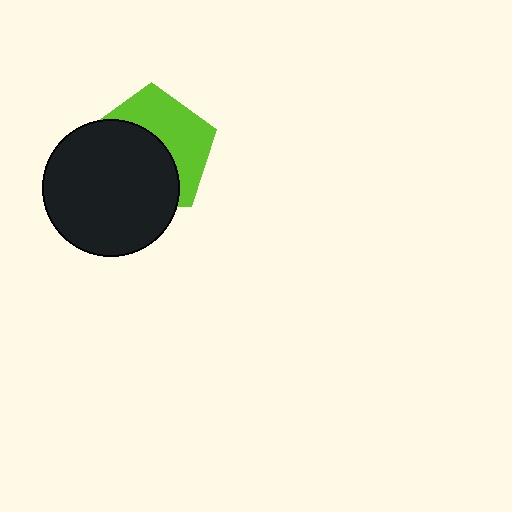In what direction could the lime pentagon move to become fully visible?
The lime pentagon could move toward the upper-right. That would shift it out from behind the black circle entirely.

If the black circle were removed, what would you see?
You would see the complete lime pentagon.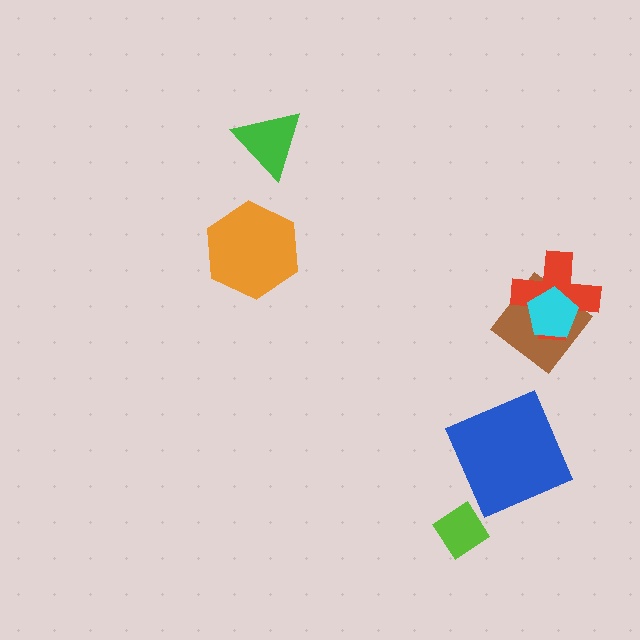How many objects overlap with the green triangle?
0 objects overlap with the green triangle.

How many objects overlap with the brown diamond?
2 objects overlap with the brown diamond.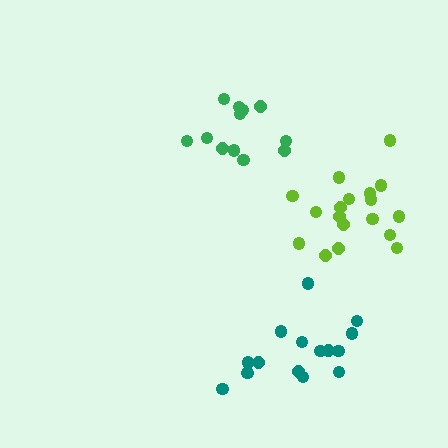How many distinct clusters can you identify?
There are 3 distinct clusters.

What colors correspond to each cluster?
The clusters are colored: lime, teal, green.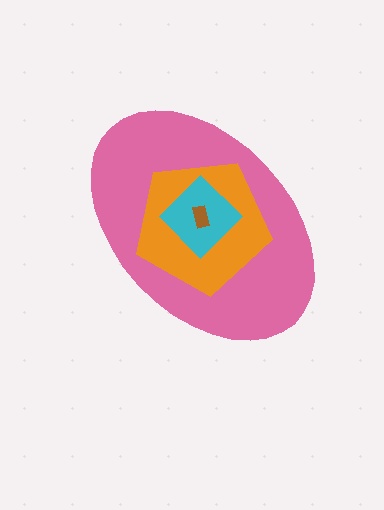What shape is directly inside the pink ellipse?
The orange pentagon.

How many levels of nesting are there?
4.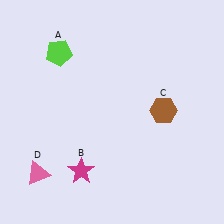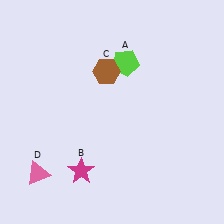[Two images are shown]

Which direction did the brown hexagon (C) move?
The brown hexagon (C) moved left.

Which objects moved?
The objects that moved are: the lime pentagon (A), the brown hexagon (C).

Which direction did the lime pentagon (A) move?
The lime pentagon (A) moved right.